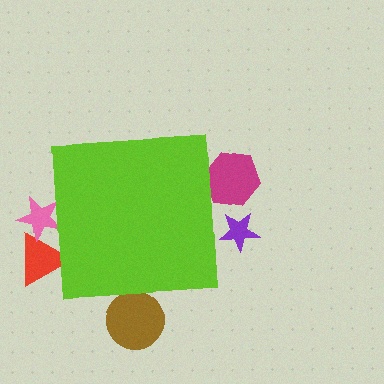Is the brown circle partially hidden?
Yes, the brown circle is partially hidden behind the lime square.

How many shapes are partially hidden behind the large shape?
5 shapes are partially hidden.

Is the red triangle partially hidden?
Yes, the red triangle is partially hidden behind the lime square.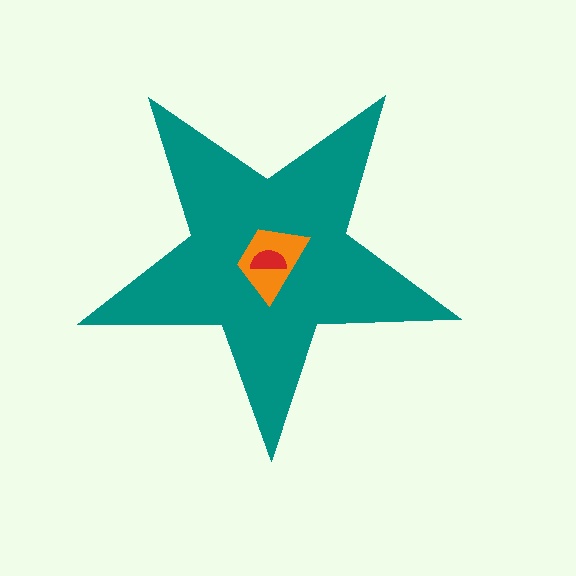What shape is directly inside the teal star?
The orange trapezoid.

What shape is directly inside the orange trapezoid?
The red semicircle.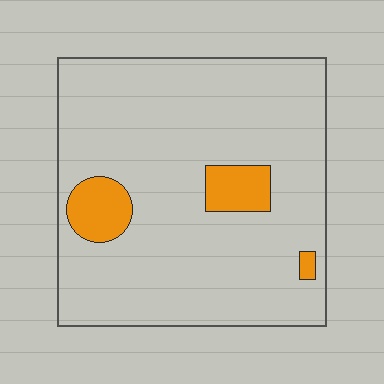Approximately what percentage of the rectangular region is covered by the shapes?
Approximately 10%.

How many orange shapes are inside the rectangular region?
3.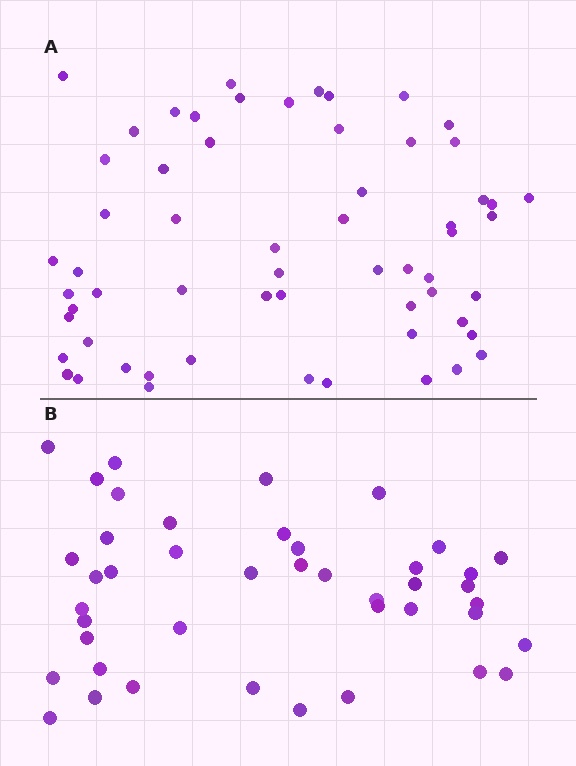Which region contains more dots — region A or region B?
Region A (the top region) has more dots.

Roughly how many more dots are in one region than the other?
Region A has approximately 15 more dots than region B.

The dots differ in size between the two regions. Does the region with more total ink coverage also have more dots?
No. Region B has more total ink coverage because its dots are larger, but region A actually contains more individual dots. Total area can be misleading — the number of items is what matters here.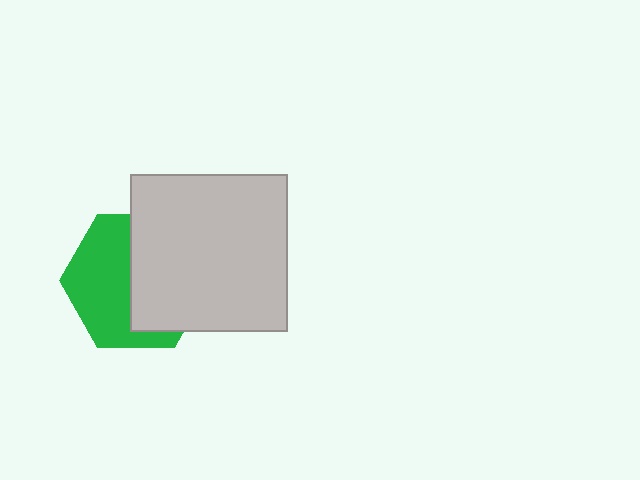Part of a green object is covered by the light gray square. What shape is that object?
It is a hexagon.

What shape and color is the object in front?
The object in front is a light gray square.